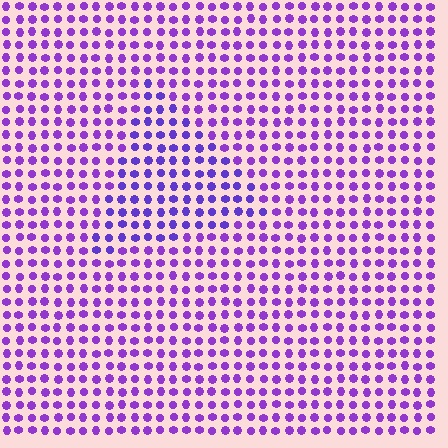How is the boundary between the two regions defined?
The boundary is defined purely by a slight shift in hue (about 20 degrees). Spacing, size, and orientation are identical on both sides.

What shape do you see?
I see a triangle.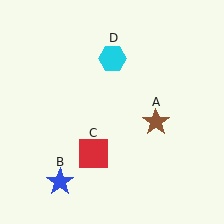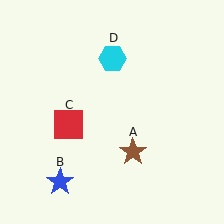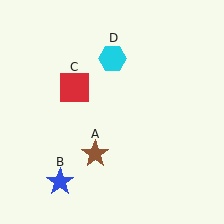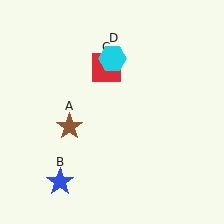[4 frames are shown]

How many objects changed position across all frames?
2 objects changed position: brown star (object A), red square (object C).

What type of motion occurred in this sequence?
The brown star (object A), red square (object C) rotated clockwise around the center of the scene.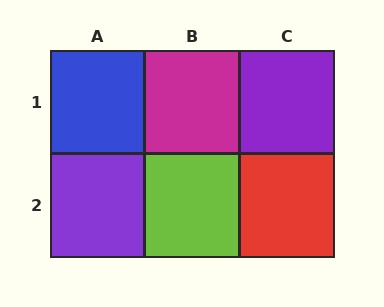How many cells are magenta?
1 cell is magenta.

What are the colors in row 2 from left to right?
Purple, lime, red.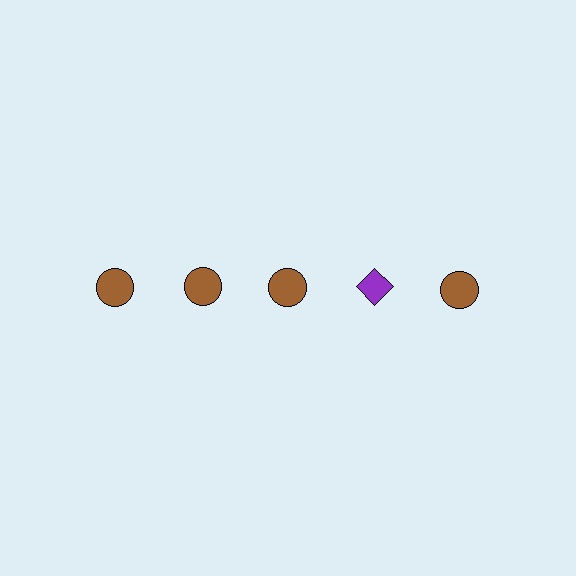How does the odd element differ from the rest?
It differs in both color (purple instead of brown) and shape (diamond instead of circle).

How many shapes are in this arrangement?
There are 5 shapes arranged in a grid pattern.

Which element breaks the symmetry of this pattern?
The purple diamond in the top row, second from right column breaks the symmetry. All other shapes are brown circles.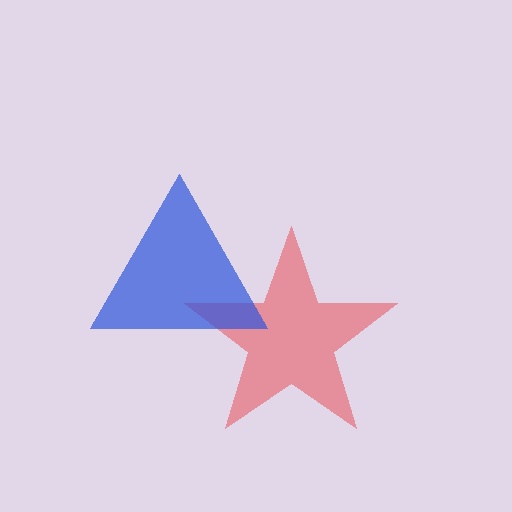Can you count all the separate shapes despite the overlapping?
Yes, there are 2 separate shapes.